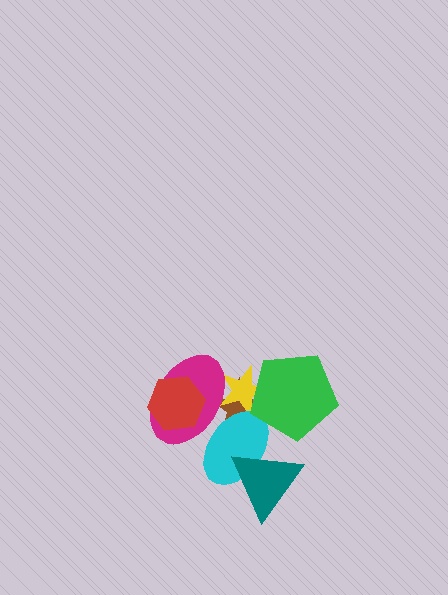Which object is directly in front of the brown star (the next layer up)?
The yellow star is directly in front of the brown star.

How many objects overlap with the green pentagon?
3 objects overlap with the green pentagon.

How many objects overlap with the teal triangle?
1 object overlaps with the teal triangle.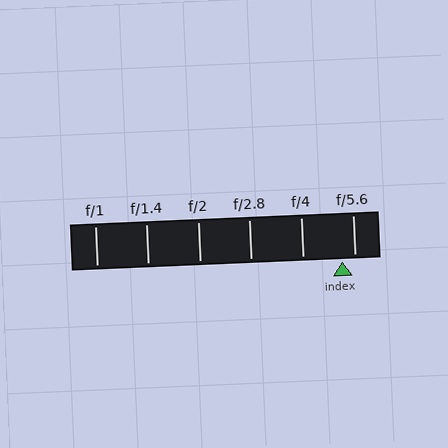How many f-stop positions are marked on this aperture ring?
There are 6 f-stop positions marked.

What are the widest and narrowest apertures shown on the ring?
The widest aperture shown is f/1 and the narrowest is f/5.6.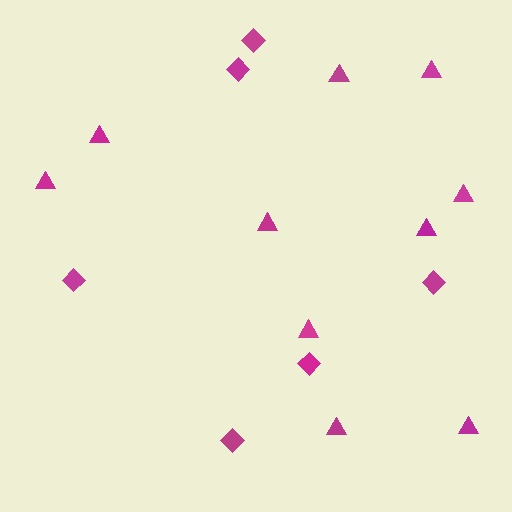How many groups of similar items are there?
There are 2 groups: one group of diamonds (6) and one group of triangles (10).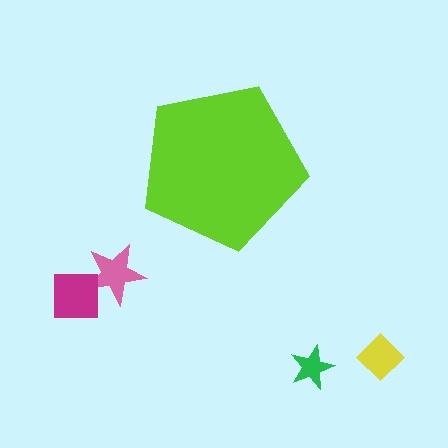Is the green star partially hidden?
No, the green star is fully visible.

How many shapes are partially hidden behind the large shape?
0 shapes are partially hidden.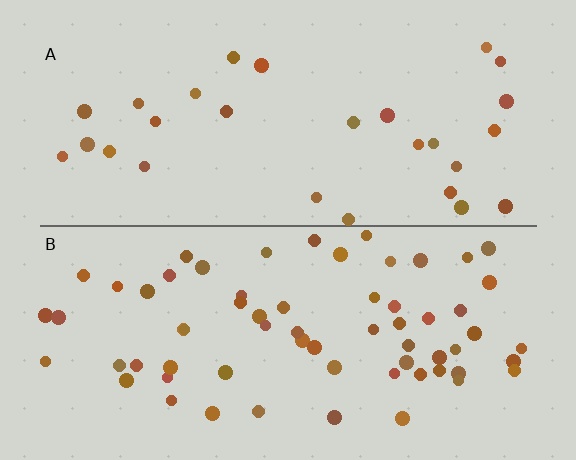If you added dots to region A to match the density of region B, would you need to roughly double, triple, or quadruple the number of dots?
Approximately double.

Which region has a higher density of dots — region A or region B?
B (the bottom).